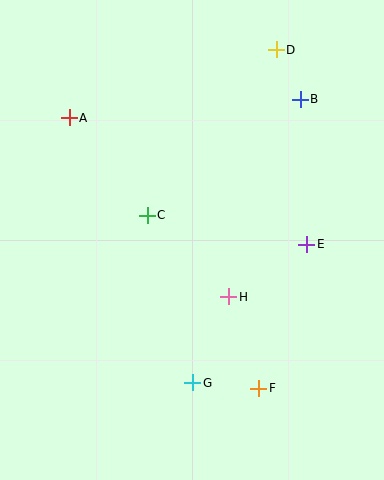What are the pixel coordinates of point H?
Point H is at (229, 297).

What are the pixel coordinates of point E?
Point E is at (307, 244).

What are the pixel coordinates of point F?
Point F is at (259, 388).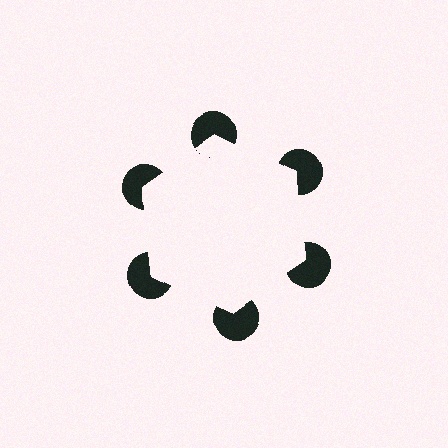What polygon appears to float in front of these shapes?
An illusory hexagon — its edges are inferred from the aligned wedge cuts in the pac-man discs, not physically drawn.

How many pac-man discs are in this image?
There are 6 — one at each vertex of the illusory hexagon.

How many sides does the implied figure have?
6 sides.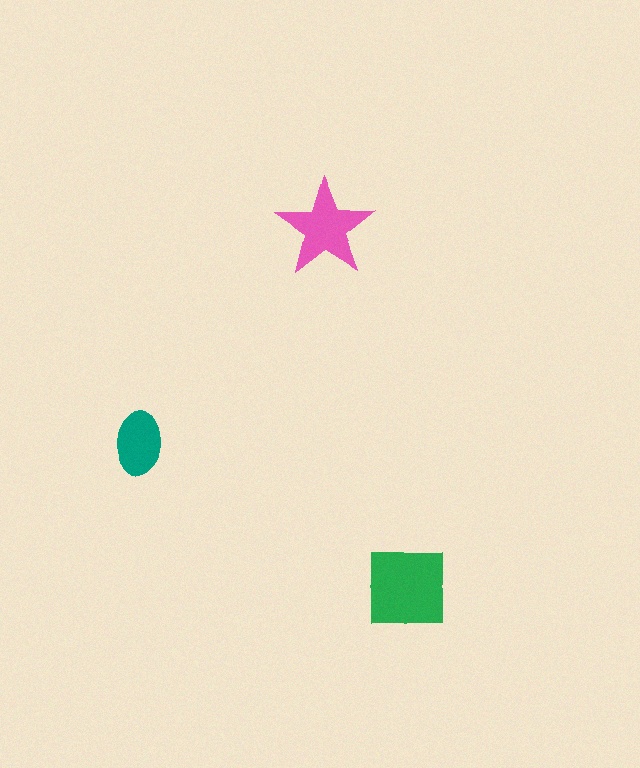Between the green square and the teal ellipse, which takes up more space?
The green square.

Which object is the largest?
The green square.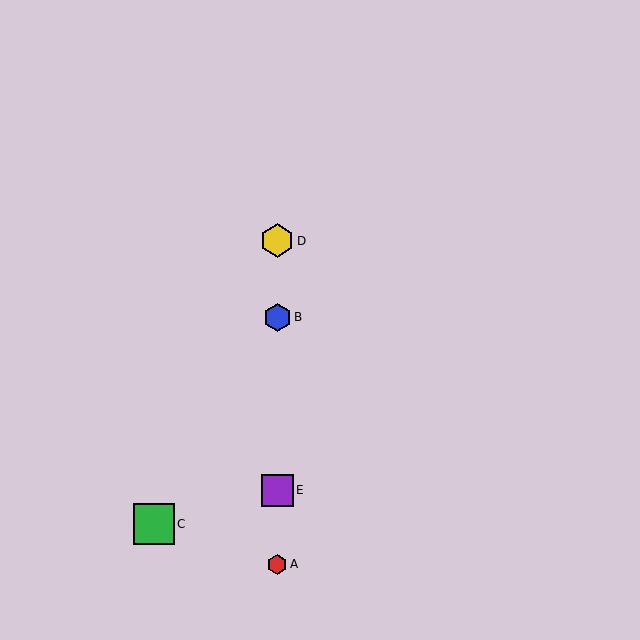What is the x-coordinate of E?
Object E is at x≈277.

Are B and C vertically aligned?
No, B is at x≈277 and C is at x≈154.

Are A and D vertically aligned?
Yes, both are at x≈277.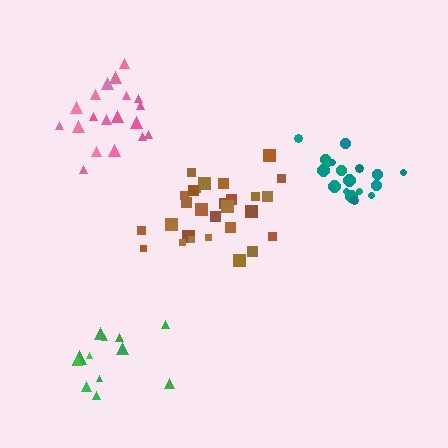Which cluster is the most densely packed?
Teal.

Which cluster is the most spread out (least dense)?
Green.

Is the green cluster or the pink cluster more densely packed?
Pink.